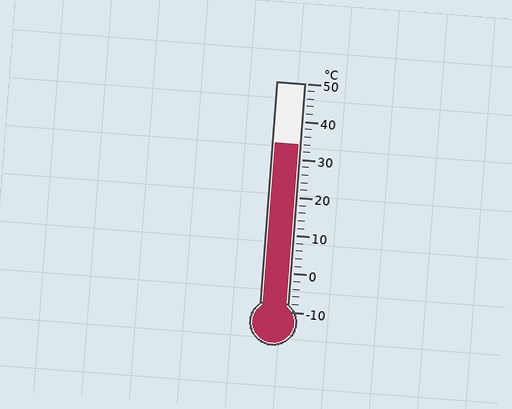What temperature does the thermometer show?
The thermometer shows approximately 34°C.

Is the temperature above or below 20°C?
The temperature is above 20°C.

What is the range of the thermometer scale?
The thermometer scale ranges from -10°C to 50°C.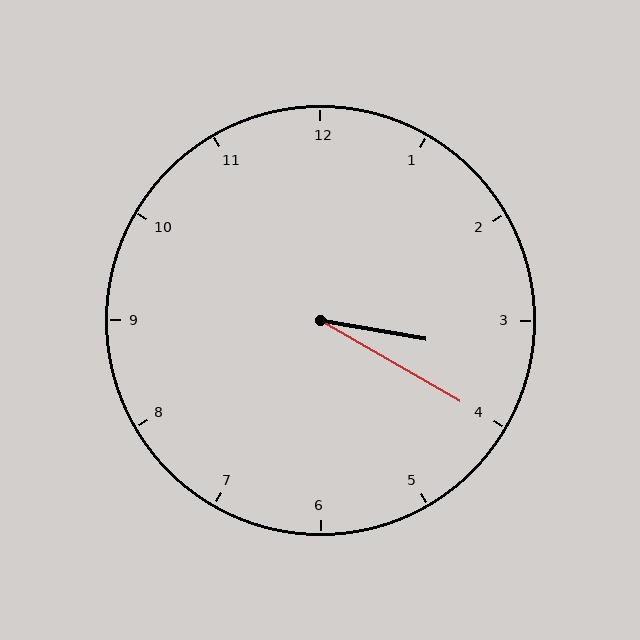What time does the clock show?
3:20.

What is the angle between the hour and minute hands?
Approximately 20 degrees.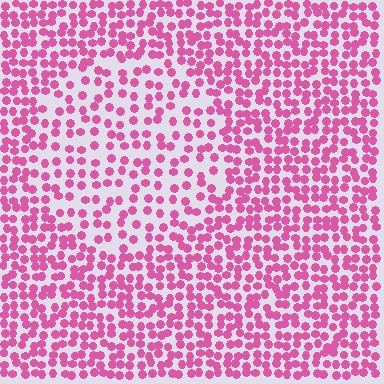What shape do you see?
I see a circle.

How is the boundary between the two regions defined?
The boundary is defined by a change in element density (approximately 1.7x ratio). All elements are the same color, size, and shape.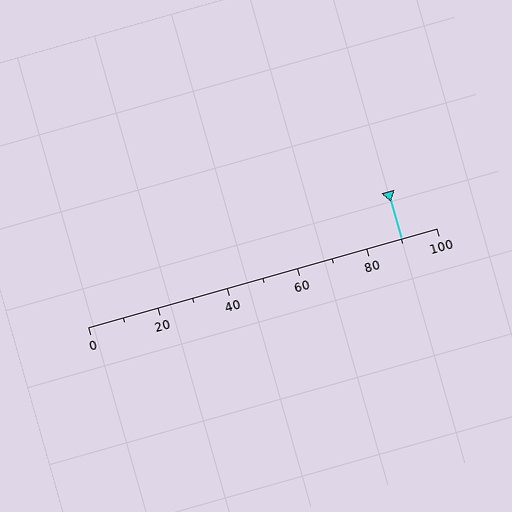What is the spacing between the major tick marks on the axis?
The major ticks are spaced 20 apart.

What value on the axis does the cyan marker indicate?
The marker indicates approximately 90.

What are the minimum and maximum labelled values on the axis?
The axis runs from 0 to 100.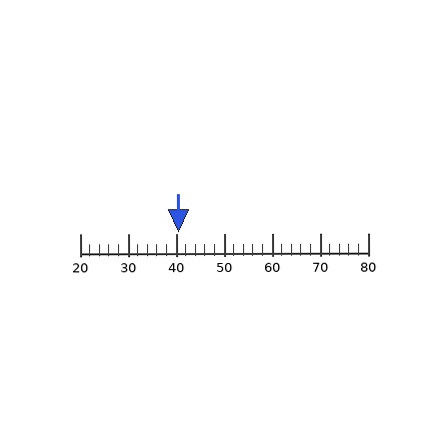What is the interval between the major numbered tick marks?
The major tick marks are spaced 10 units apart.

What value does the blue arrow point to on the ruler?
The blue arrow points to approximately 40.